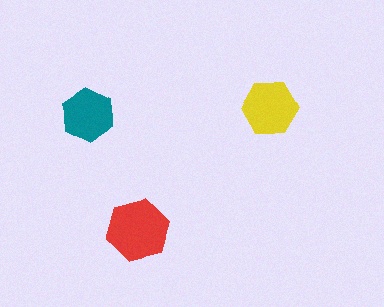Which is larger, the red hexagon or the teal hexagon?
The red one.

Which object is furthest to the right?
The yellow hexagon is rightmost.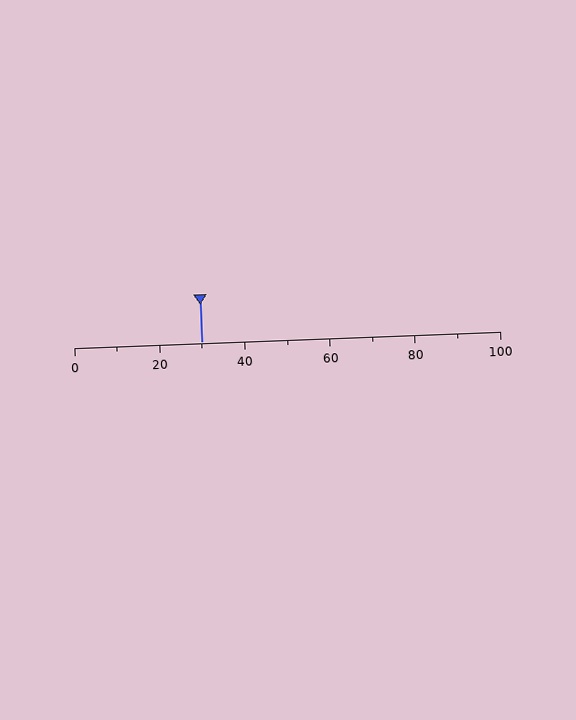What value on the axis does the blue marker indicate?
The marker indicates approximately 30.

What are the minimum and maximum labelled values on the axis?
The axis runs from 0 to 100.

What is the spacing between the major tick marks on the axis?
The major ticks are spaced 20 apart.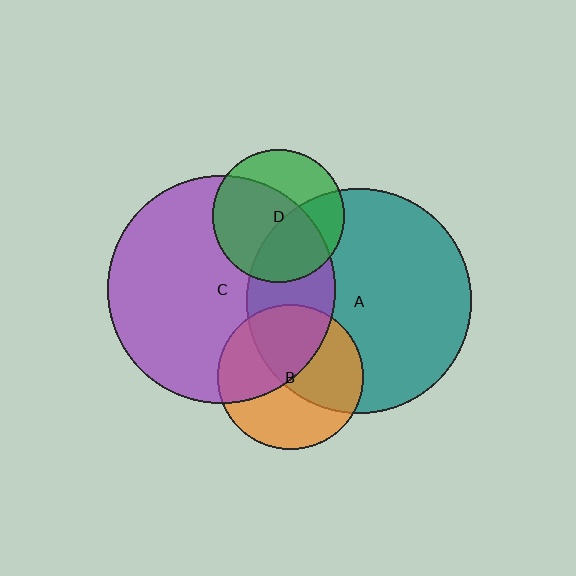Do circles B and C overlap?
Yes.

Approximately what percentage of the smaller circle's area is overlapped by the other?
Approximately 45%.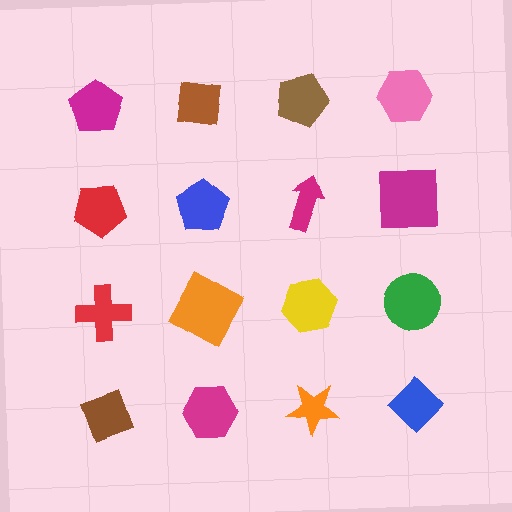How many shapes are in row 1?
4 shapes.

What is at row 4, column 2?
A magenta hexagon.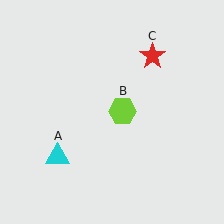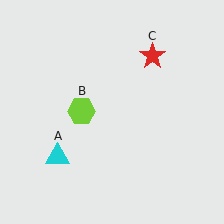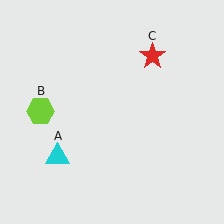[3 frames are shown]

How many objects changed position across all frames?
1 object changed position: lime hexagon (object B).